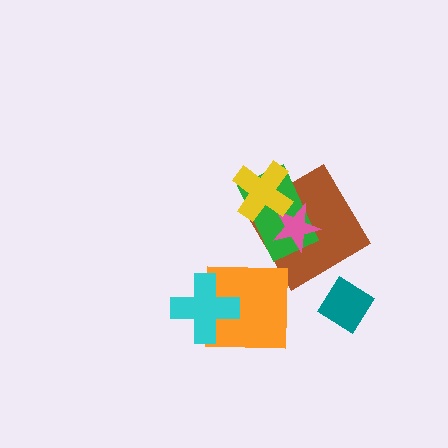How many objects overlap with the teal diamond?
0 objects overlap with the teal diamond.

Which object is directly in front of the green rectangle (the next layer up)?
The pink star is directly in front of the green rectangle.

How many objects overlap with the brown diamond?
3 objects overlap with the brown diamond.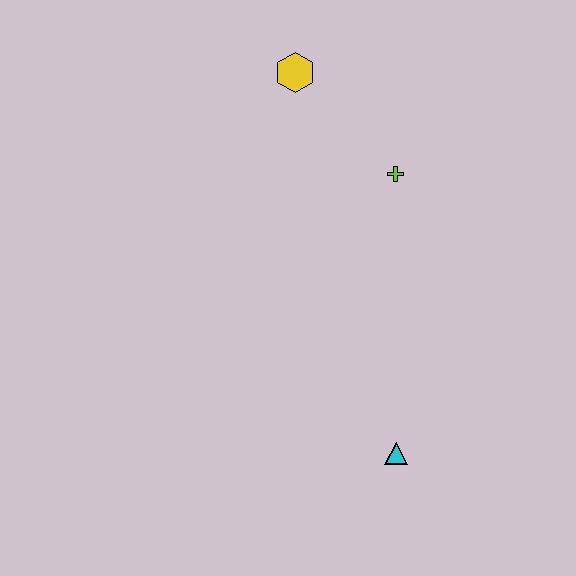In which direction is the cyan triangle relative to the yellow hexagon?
The cyan triangle is below the yellow hexagon.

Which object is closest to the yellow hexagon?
The lime cross is closest to the yellow hexagon.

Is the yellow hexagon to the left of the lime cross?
Yes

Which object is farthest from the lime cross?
The cyan triangle is farthest from the lime cross.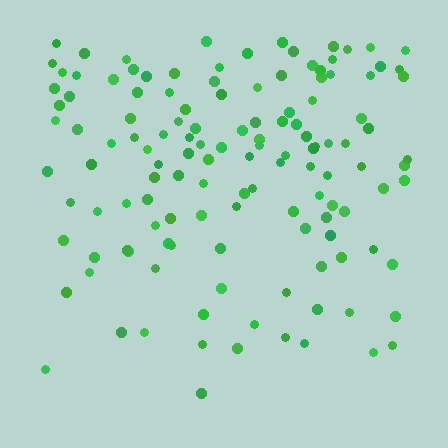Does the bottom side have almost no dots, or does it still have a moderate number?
Still a moderate number, just noticeably fewer than the top.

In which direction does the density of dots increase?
From bottom to top, with the top side densest.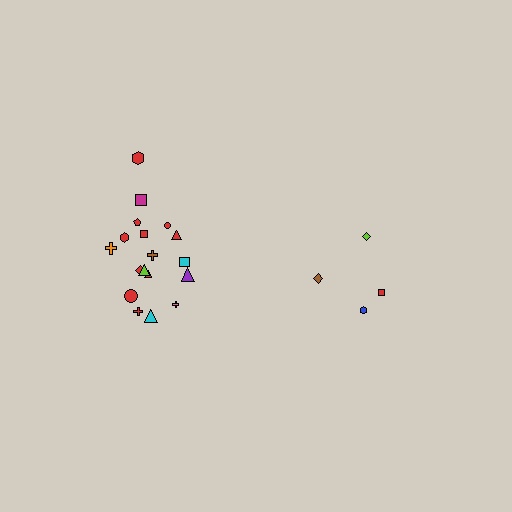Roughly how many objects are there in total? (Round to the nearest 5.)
Roughly 20 objects in total.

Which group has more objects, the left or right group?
The left group.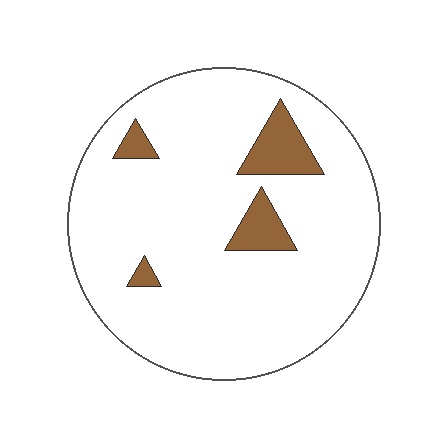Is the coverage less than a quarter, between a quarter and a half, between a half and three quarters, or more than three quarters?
Less than a quarter.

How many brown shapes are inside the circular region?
4.